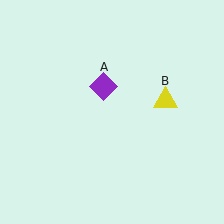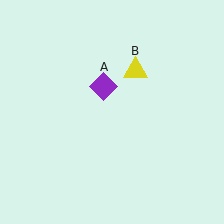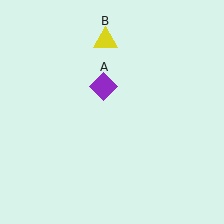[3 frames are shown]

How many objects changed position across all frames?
1 object changed position: yellow triangle (object B).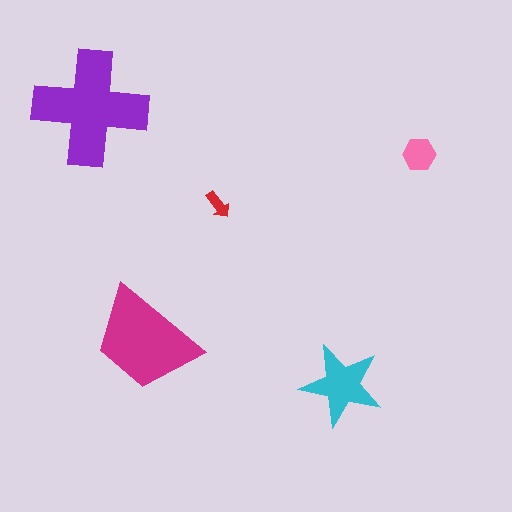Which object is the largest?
The purple cross.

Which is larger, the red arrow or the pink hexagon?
The pink hexagon.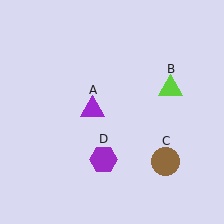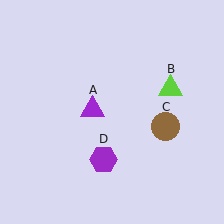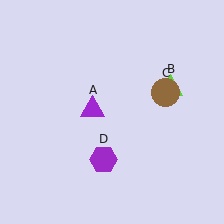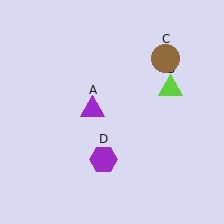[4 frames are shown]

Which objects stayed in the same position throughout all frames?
Purple triangle (object A) and lime triangle (object B) and purple hexagon (object D) remained stationary.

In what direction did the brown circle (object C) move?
The brown circle (object C) moved up.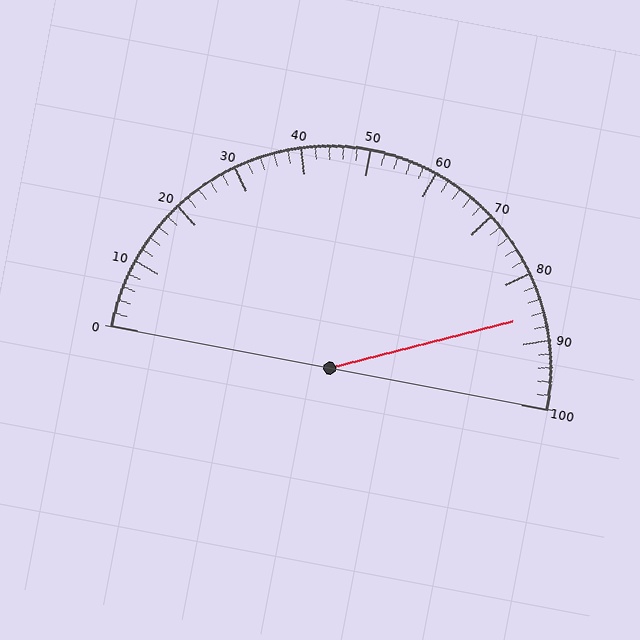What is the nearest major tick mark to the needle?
The nearest major tick mark is 90.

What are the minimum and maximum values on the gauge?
The gauge ranges from 0 to 100.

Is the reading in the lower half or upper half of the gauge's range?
The reading is in the upper half of the range (0 to 100).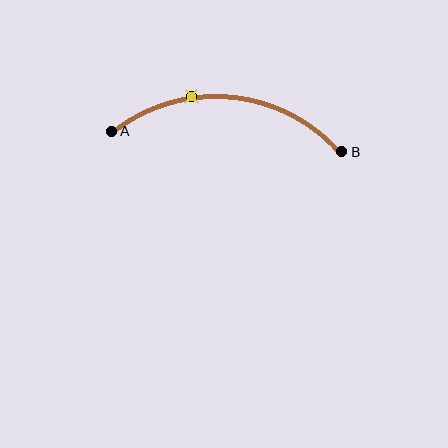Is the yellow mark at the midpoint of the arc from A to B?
No. The yellow mark lies on the arc but is closer to endpoint A. The arc midpoint would be at the point on the curve equidistant along the arc from both A and B.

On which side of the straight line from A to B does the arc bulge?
The arc bulges above the straight line connecting A and B.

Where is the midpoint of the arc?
The arc midpoint is the point on the curve farthest from the straight line joining A and B. It sits above that line.